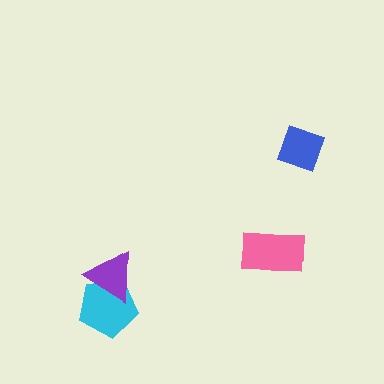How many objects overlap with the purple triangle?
1 object overlaps with the purple triangle.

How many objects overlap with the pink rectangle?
0 objects overlap with the pink rectangle.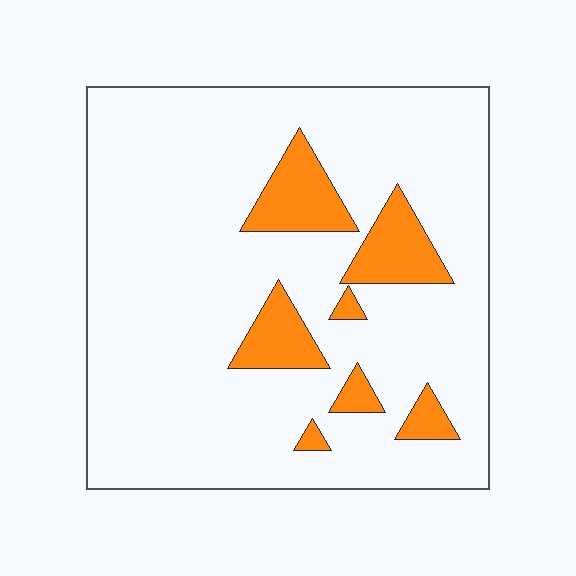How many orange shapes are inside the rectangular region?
7.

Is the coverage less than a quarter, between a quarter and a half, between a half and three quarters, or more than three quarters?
Less than a quarter.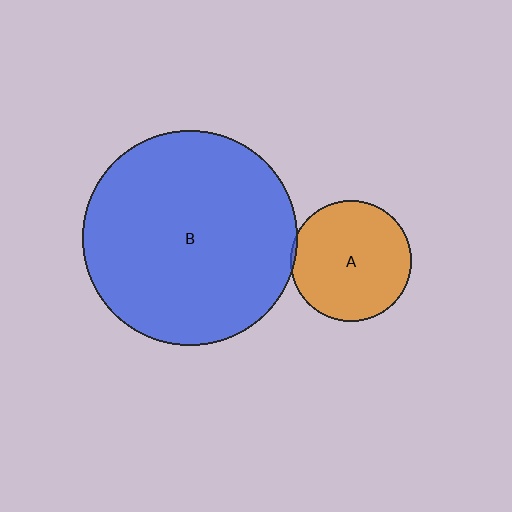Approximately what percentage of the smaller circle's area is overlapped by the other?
Approximately 5%.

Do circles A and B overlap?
Yes.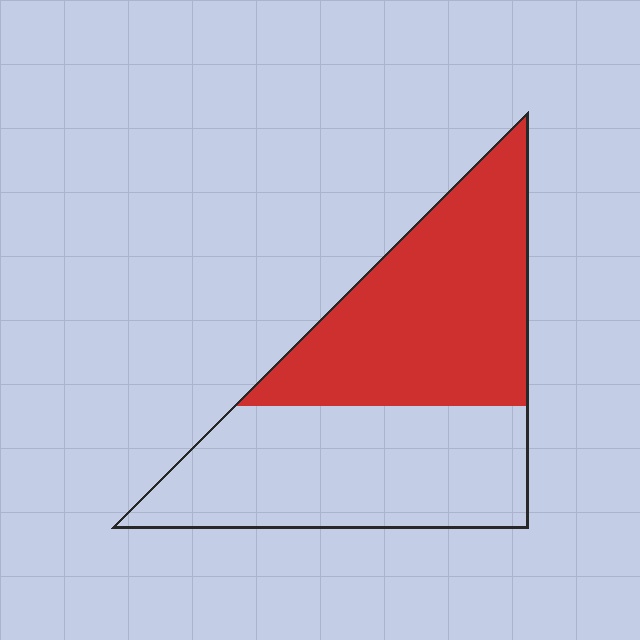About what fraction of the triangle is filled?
About one half (1/2).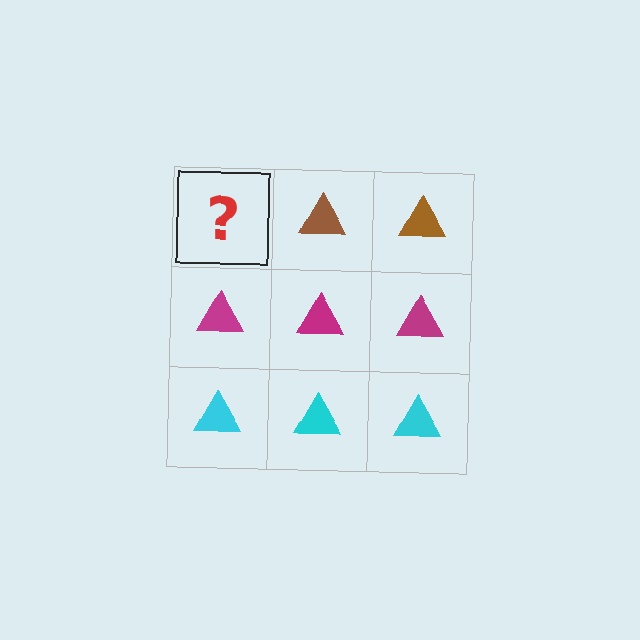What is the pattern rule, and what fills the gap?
The rule is that each row has a consistent color. The gap should be filled with a brown triangle.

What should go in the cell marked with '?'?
The missing cell should contain a brown triangle.